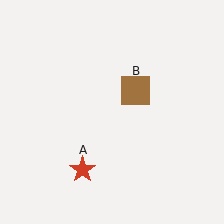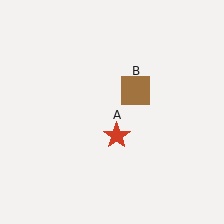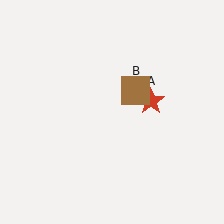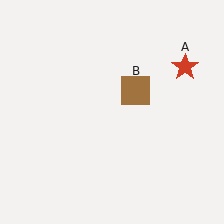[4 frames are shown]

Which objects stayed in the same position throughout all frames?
Brown square (object B) remained stationary.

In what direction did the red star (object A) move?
The red star (object A) moved up and to the right.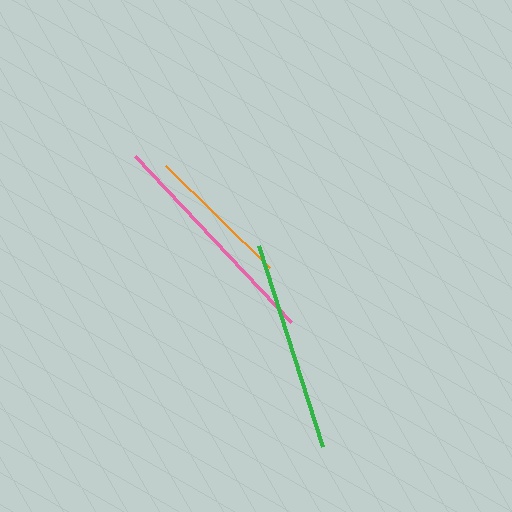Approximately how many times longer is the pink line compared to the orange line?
The pink line is approximately 1.6 times the length of the orange line.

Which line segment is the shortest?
The orange line is the shortest at approximately 146 pixels.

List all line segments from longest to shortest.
From longest to shortest: pink, green, orange.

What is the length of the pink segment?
The pink segment is approximately 229 pixels long.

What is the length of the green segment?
The green segment is approximately 211 pixels long.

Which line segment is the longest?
The pink line is the longest at approximately 229 pixels.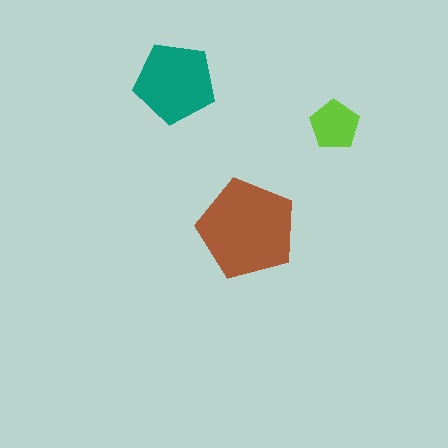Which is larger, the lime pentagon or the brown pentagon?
The brown one.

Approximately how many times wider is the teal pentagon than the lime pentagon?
About 1.5 times wider.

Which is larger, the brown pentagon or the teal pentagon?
The brown one.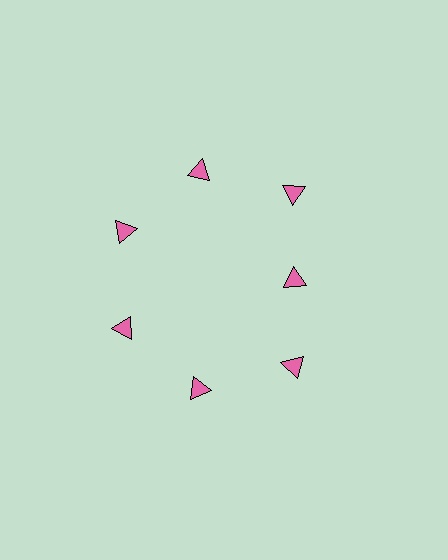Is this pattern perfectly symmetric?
No. The 7 pink triangles are arranged in a ring, but one element near the 3 o'clock position is pulled inward toward the center, breaking the 7-fold rotational symmetry.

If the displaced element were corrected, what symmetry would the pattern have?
It would have 7-fold rotational symmetry — the pattern would map onto itself every 51 degrees.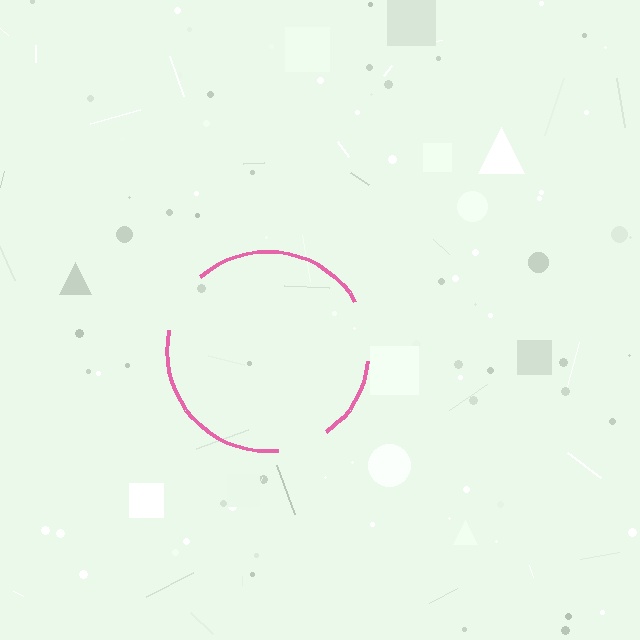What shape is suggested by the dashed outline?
The dashed outline suggests a circle.